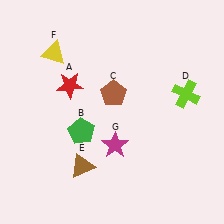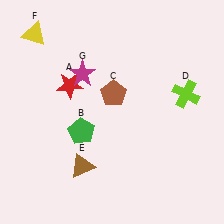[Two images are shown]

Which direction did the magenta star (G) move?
The magenta star (G) moved up.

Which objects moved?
The objects that moved are: the yellow triangle (F), the magenta star (G).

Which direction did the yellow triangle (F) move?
The yellow triangle (F) moved left.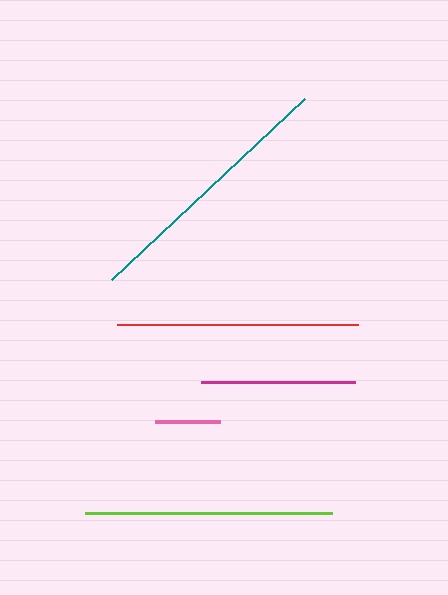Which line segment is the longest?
The teal line is the longest at approximately 264 pixels.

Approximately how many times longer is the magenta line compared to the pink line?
The magenta line is approximately 2.4 times the length of the pink line.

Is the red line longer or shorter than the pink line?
The red line is longer than the pink line.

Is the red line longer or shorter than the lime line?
The lime line is longer than the red line.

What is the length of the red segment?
The red segment is approximately 241 pixels long.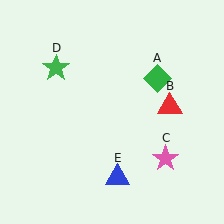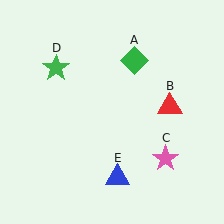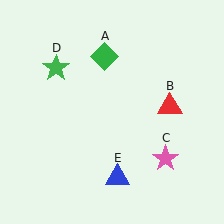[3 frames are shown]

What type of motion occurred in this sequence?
The green diamond (object A) rotated counterclockwise around the center of the scene.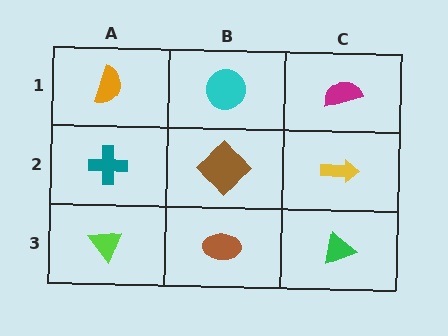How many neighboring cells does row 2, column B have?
4.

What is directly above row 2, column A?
An orange semicircle.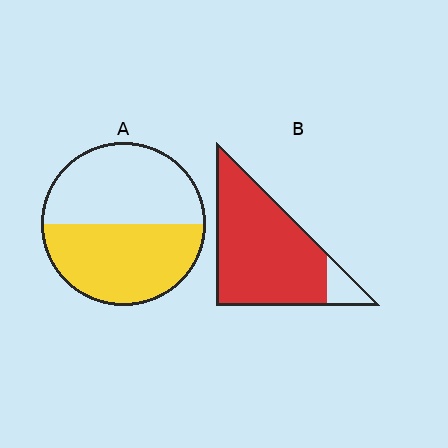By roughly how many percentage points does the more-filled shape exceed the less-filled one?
By roughly 40 percentage points (B over A).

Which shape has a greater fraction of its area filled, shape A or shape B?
Shape B.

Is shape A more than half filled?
Roughly half.